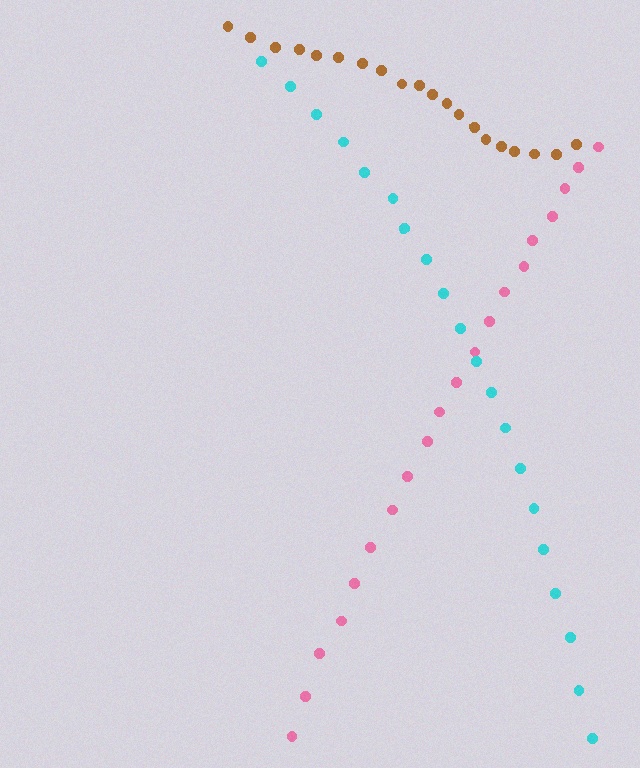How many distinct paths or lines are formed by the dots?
There are 3 distinct paths.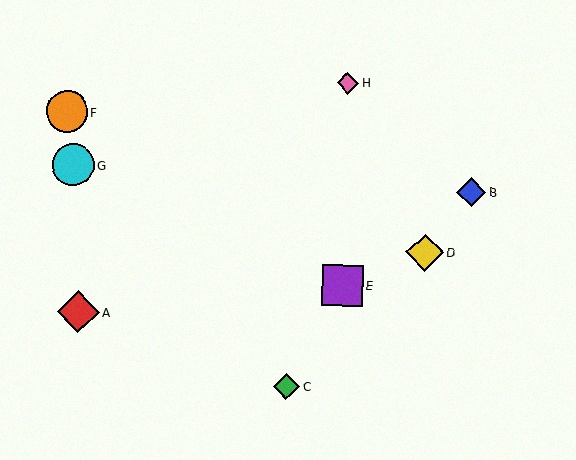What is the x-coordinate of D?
Object D is at x≈425.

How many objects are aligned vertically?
2 objects (E, H) are aligned vertically.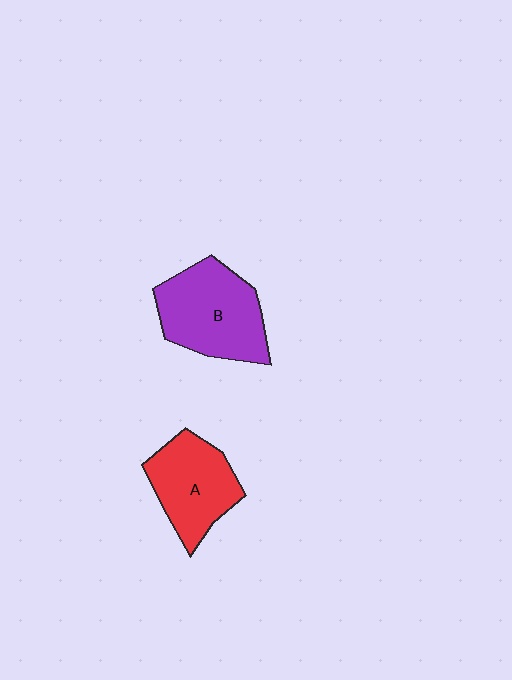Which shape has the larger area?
Shape B (purple).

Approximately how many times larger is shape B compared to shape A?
Approximately 1.2 times.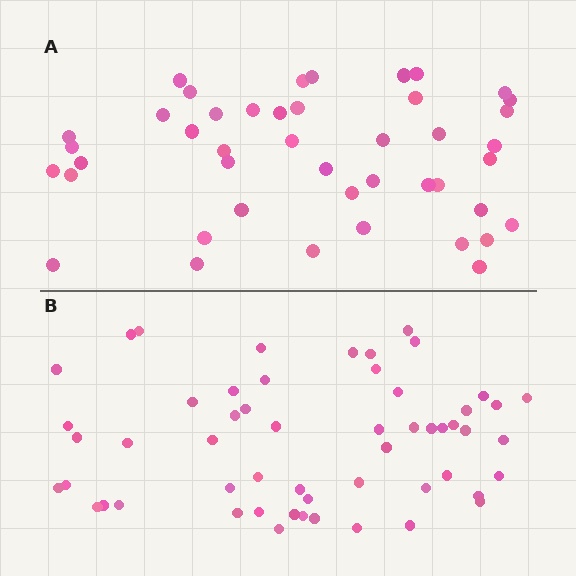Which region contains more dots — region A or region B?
Region B (the bottom region) has more dots.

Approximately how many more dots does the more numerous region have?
Region B has roughly 12 or so more dots than region A.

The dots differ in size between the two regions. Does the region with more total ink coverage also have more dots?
No. Region A has more total ink coverage because its dots are larger, but region B actually contains more individual dots. Total area can be misleading — the number of items is what matters here.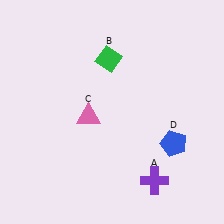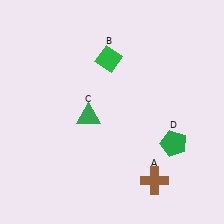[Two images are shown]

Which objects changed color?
A changed from purple to brown. C changed from pink to green. D changed from blue to green.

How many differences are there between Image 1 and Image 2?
There are 3 differences between the two images.